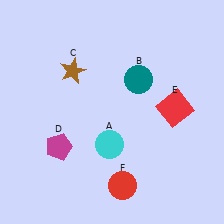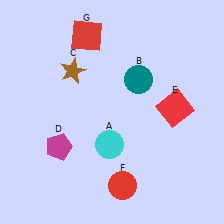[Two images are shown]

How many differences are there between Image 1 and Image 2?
There is 1 difference between the two images.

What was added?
A red square (G) was added in Image 2.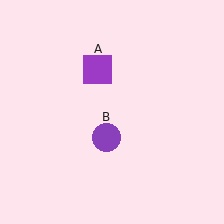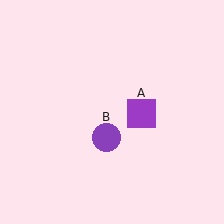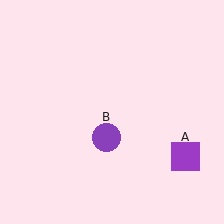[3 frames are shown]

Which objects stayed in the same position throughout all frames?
Purple circle (object B) remained stationary.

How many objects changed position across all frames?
1 object changed position: purple square (object A).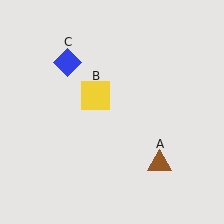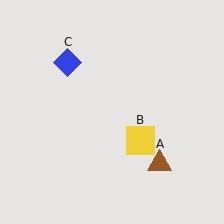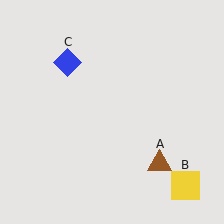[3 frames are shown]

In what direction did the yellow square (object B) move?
The yellow square (object B) moved down and to the right.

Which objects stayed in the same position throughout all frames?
Brown triangle (object A) and blue diamond (object C) remained stationary.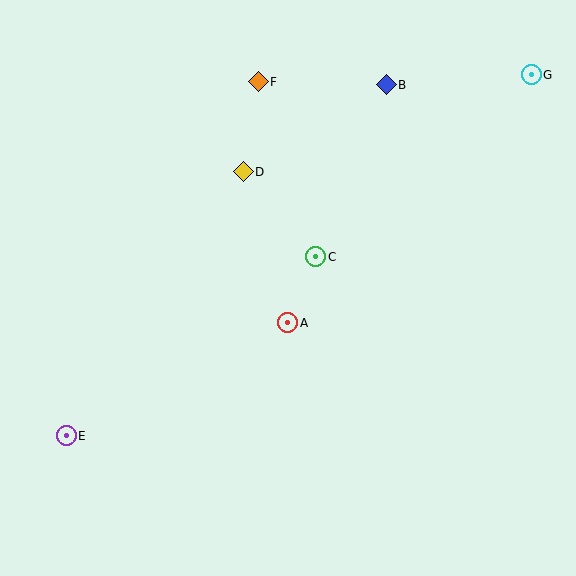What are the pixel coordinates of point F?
Point F is at (258, 82).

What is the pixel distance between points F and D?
The distance between F and D is 91 pixels.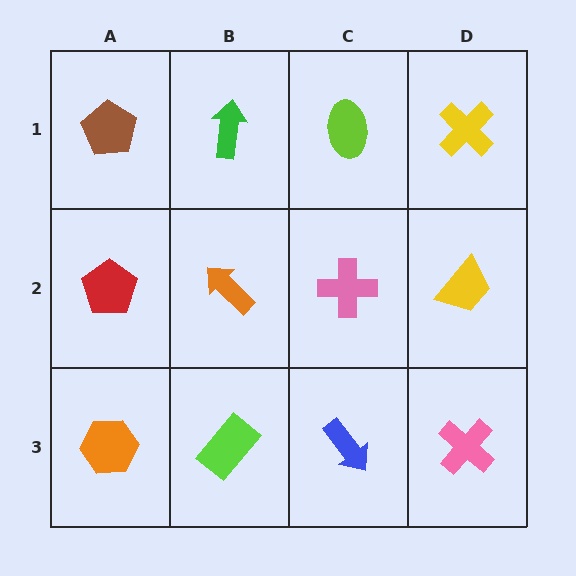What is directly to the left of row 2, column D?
A pink cross.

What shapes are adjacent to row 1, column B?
An orange arrow (row 2, column B), a brown pentagon (row 1, column A), a lime ellipse (row 1, column C).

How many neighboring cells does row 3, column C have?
3.